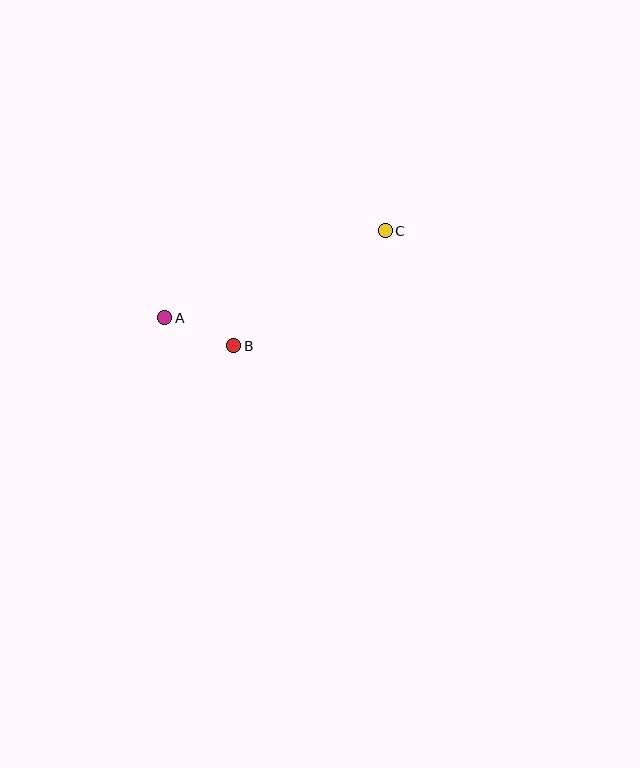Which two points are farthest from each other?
Points A and C are farthest from each other.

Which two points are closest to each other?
Points A and B are closest to each other.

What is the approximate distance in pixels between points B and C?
The distance between B and C is approximately 190 pixels.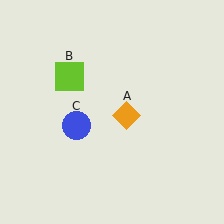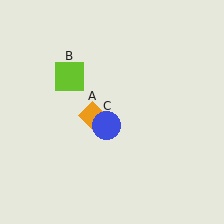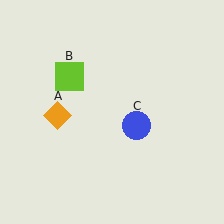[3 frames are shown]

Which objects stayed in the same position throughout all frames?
Lime square (object B) remained stationary.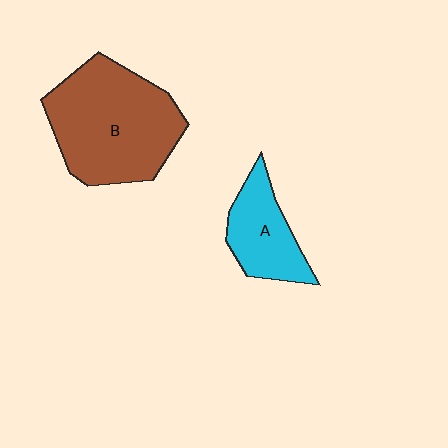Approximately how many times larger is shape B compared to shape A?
Approximately 2.1 times.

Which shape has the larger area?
Shape B (brown).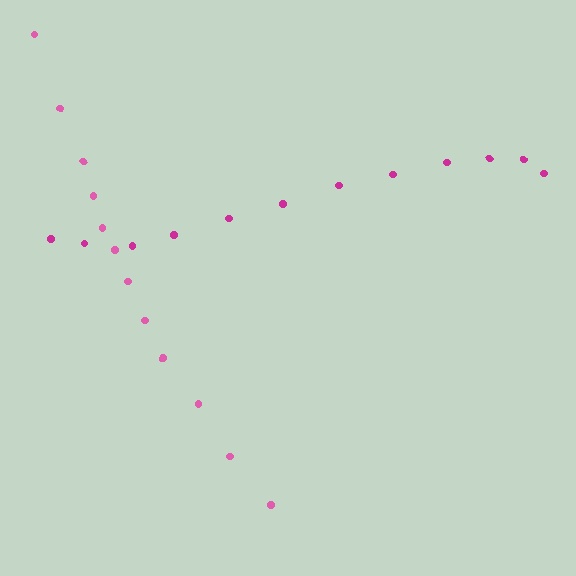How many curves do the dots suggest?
There are 2 distinct paths.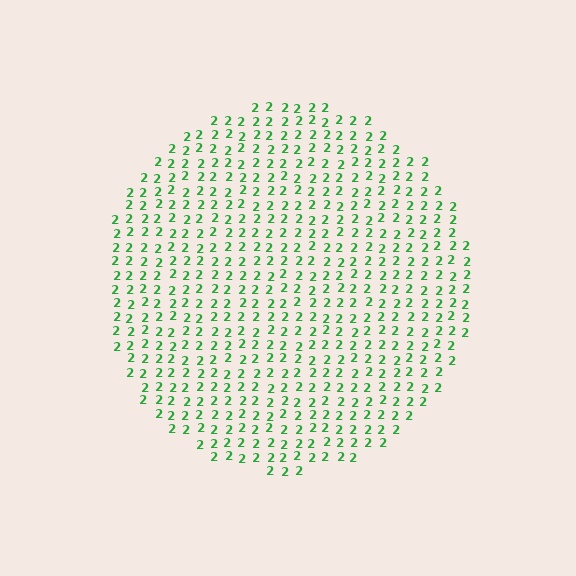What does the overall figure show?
The overall figure shows a circle.